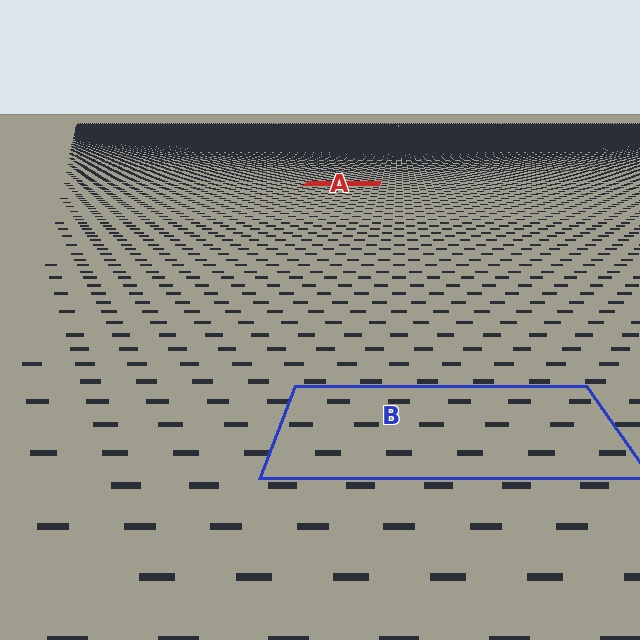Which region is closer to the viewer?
Region B is closer. The texture elements there are larger and more spread out.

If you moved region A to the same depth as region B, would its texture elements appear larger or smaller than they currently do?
They would appear larger. At a closer depth, the same texture elements are projected at a bigger on-screen size.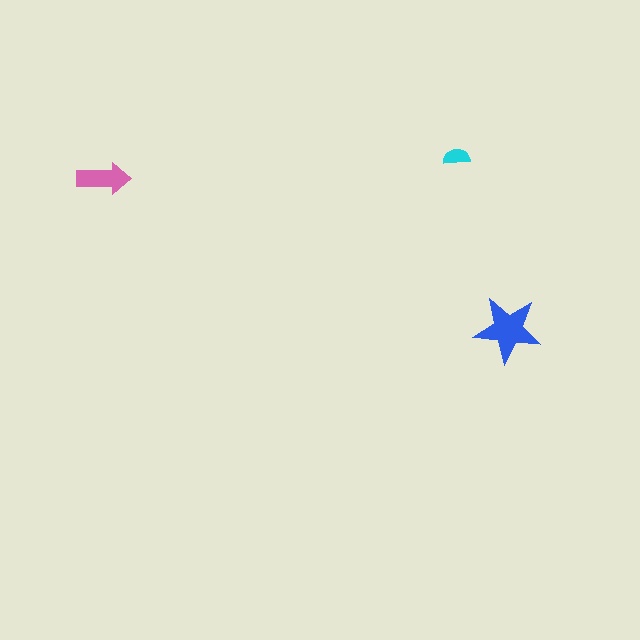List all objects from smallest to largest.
The cyan semicircle, the pink arrow, the blue star.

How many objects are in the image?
There are 3 objects in the image.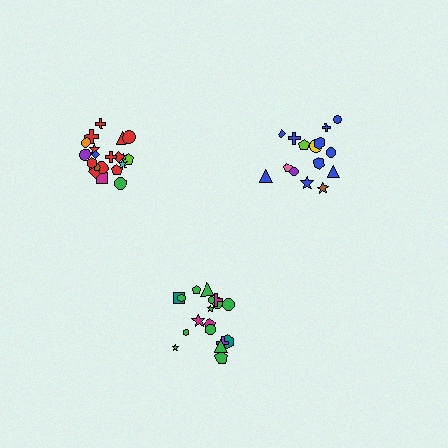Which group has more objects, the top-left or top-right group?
The top-left group.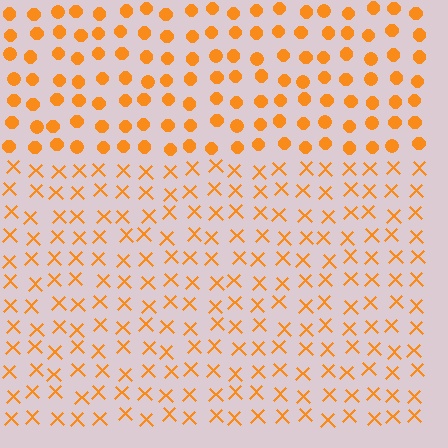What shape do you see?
I see a rectangle.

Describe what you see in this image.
The image is filled with small orange elements arranged in a uniform grid. A rectangle-shaped region contains X marks, while the surrounding area contains circles. The boundary is defined purely by the change in element shape.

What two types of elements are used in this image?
The image uses X marks inside the rectangle region and circles outside it.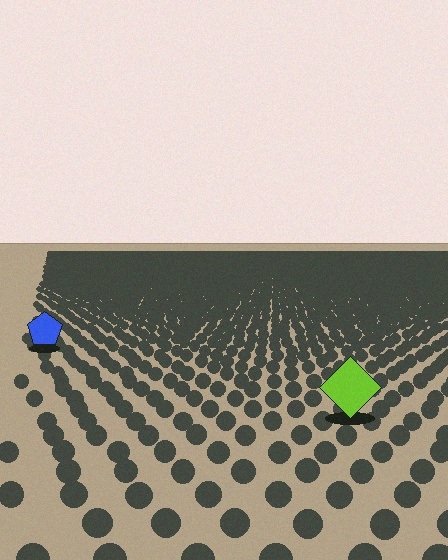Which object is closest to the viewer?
The lime diamond is closest. The texture marks near it are larger and more spread out.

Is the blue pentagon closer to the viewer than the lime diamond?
No. The lime diamond is closer — you can tell from the texture gradient: the ground texture is coarser near it.